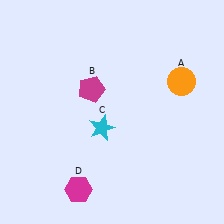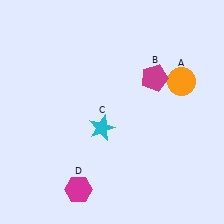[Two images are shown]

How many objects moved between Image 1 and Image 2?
1 object moved between the two images.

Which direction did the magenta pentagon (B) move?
The magenta pentagon (B) moved right.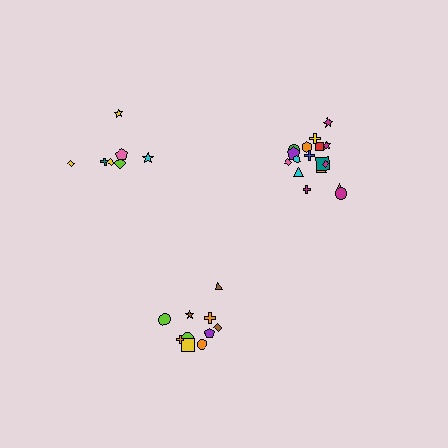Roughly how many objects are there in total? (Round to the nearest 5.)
Roughly 35 objects in total.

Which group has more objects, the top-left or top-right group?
The top-right group.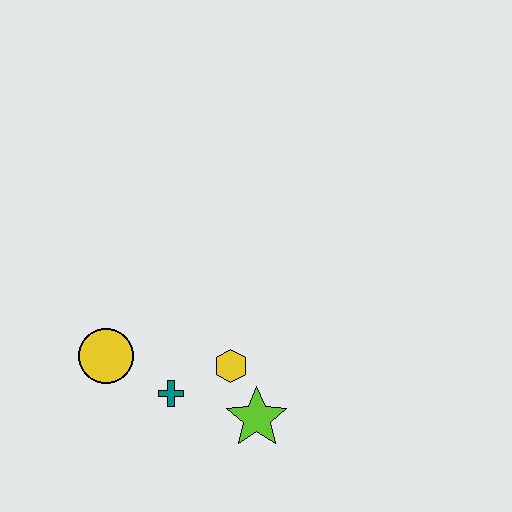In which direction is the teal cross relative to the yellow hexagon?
The teal cross is to the left of the yellow hexagon.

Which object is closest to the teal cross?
The yellow hexagon is closest to the teal cross.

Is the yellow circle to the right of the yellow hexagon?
No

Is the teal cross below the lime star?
No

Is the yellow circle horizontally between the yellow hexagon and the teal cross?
No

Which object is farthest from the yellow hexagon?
The yellow circle is farthest from the yellow hexagon.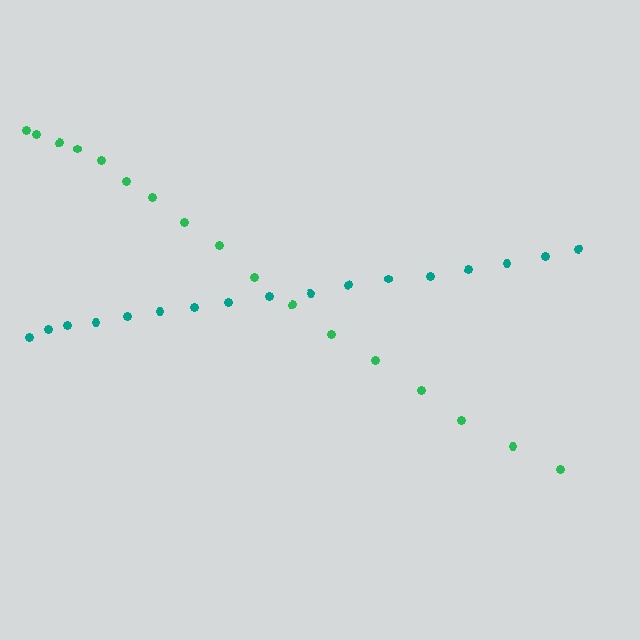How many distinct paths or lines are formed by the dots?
There are 2 distinct paths.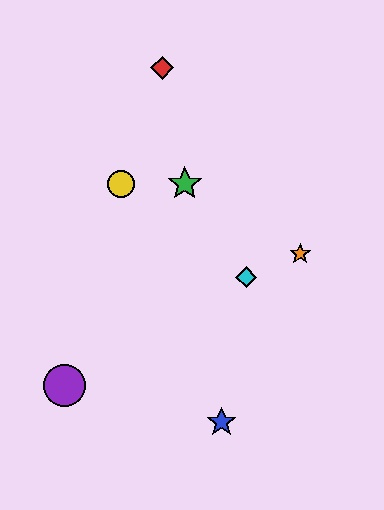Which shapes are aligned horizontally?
The green star, the yellow circle are aligned horizontally.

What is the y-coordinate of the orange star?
The orange star is at y≈254.